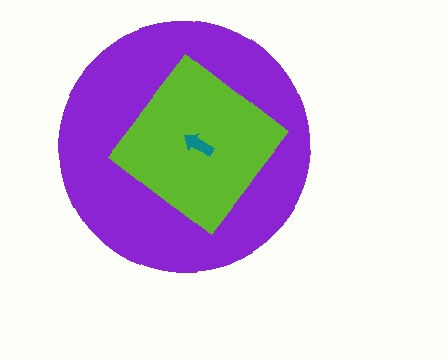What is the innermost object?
The teal arrow.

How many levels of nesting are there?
3.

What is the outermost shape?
The purple circle.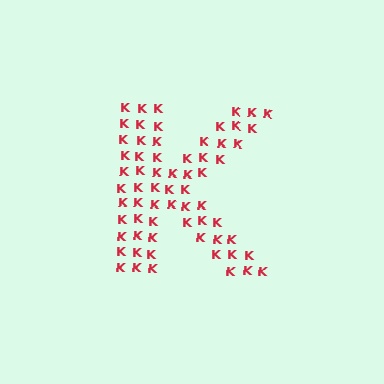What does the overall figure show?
The overall figure shows the letter K.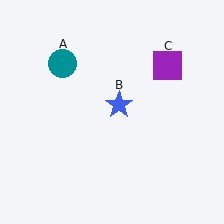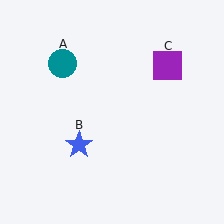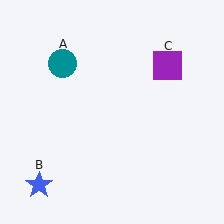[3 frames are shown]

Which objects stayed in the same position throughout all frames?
Teal circle (object A) and purple square (object C) remained stationary.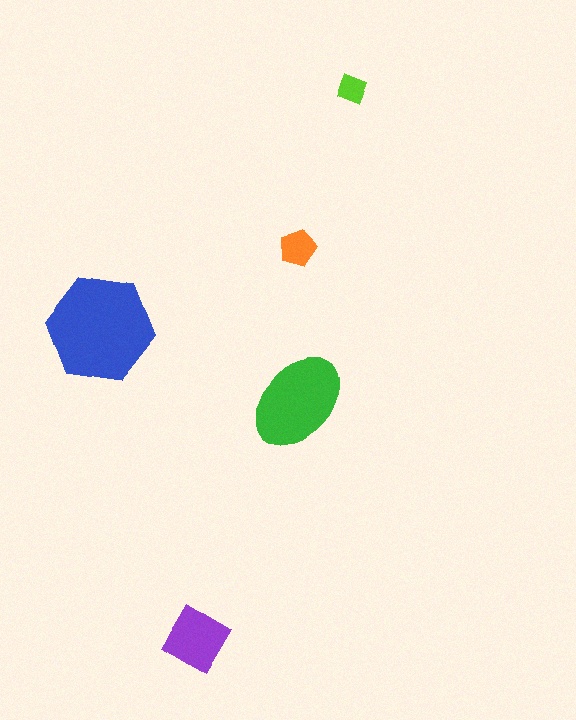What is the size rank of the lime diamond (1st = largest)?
5th.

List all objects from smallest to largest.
The lime diamond, the orange pentagon, the purple diamond, the green ellipse, the blue hexagon.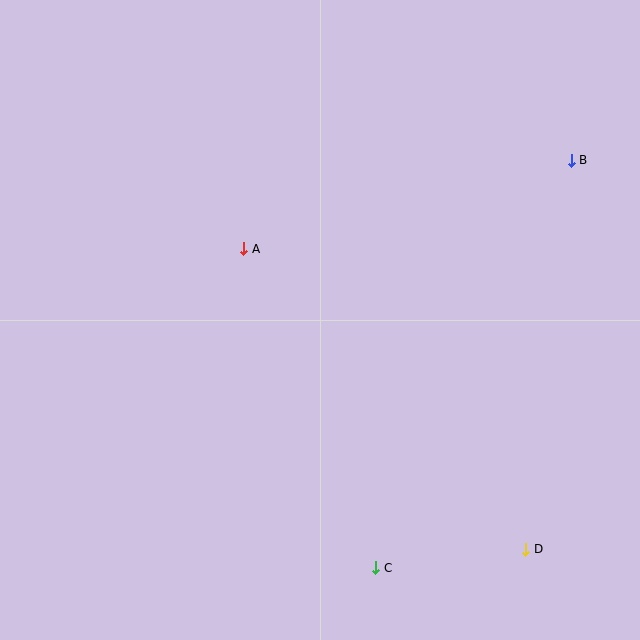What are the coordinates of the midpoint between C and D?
The midpoint between C and D is at (451, 558).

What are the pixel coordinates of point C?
Point C is at (376, 568).